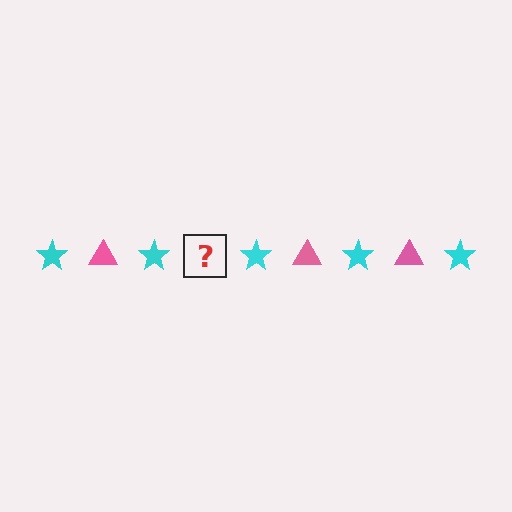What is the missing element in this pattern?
The missing element is a pink triangle.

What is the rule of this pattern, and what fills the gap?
The rule is that the pattern alternates between cyan star and pink triangle. The gap should be filled with a pink triangle.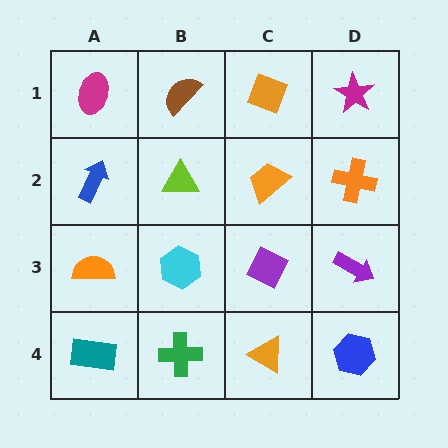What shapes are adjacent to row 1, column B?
A lime triangle (row 2, column B), a magenta ellipse (row 1, column A), an orange diamond (row 1, column C).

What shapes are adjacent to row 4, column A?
An orange semicircle (row 3, column A), a green cross (row 4, column B).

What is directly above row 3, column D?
An orange cross.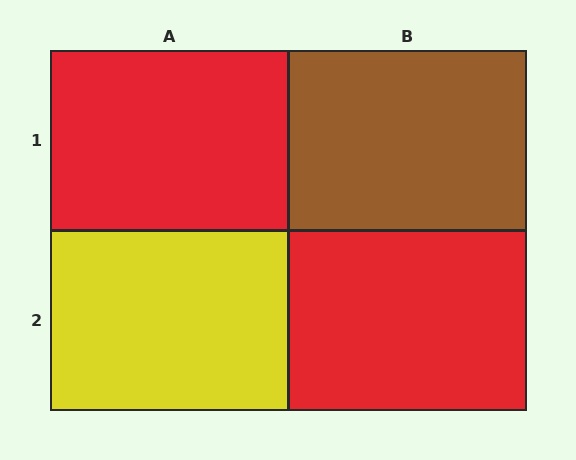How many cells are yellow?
1 cell is yellow.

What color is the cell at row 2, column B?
Red.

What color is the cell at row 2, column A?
Yellow.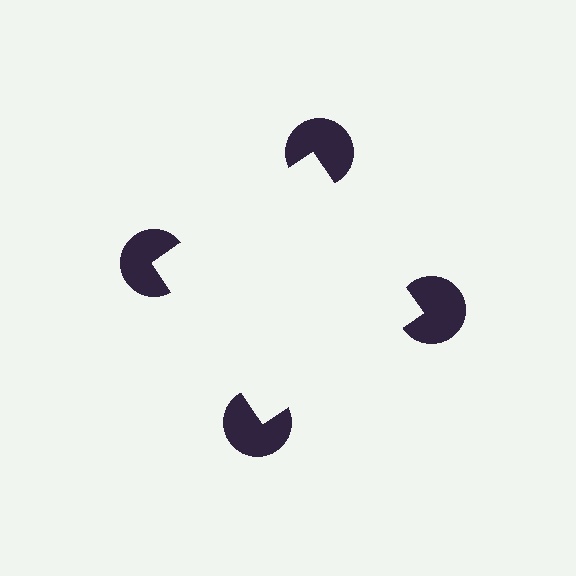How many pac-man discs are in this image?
There are 4 — one at each vertex of the illusory square.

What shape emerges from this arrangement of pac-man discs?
An illusory square — its edges are inferred from the aligned wedge cuts in the pac-man discs, not physically drawn.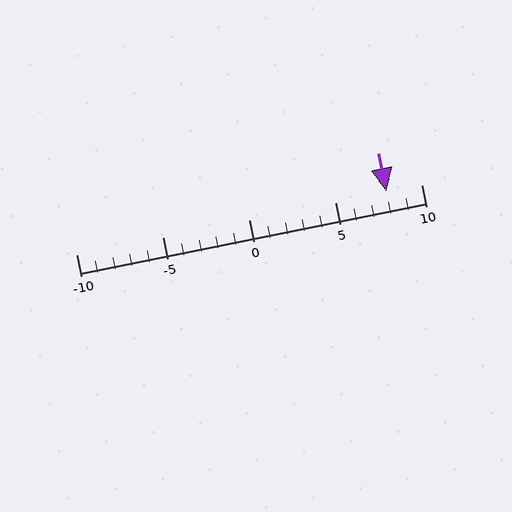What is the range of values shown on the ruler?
The ruler shows values from -10 to 10.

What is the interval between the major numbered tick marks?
The major tick marks are spaced 5 units apart.